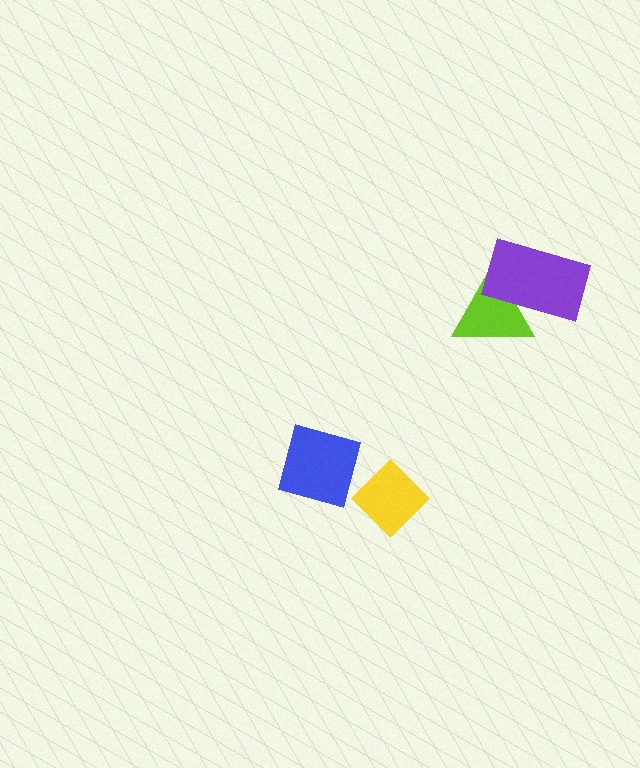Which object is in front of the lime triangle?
The purple rectangle is in front of the lime triangle.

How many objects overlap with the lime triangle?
1 object overlaps with the lime triangle.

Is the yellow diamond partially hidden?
No, no other shape covers it.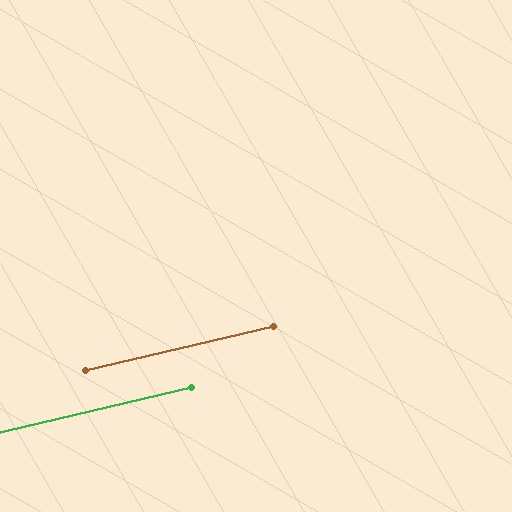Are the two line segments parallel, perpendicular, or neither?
Parallel — their directions differ by only 0.0°.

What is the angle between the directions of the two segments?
Approximately 0 degrees.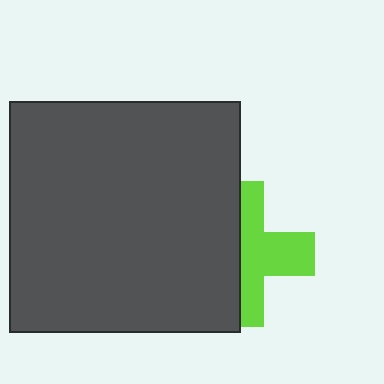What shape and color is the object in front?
The object in front is a dark gray square.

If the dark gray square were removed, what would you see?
You would see the complete lime cross.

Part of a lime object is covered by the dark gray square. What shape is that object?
It is a cross.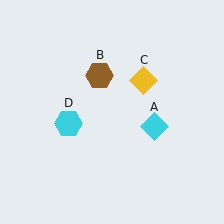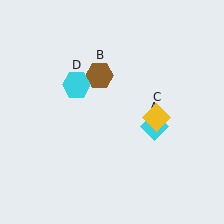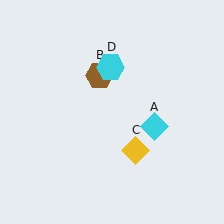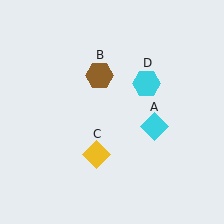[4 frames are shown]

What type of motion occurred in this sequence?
The yellow diamond (object C), cyan hexagon (object D) rotated clockwise around the center of the scene.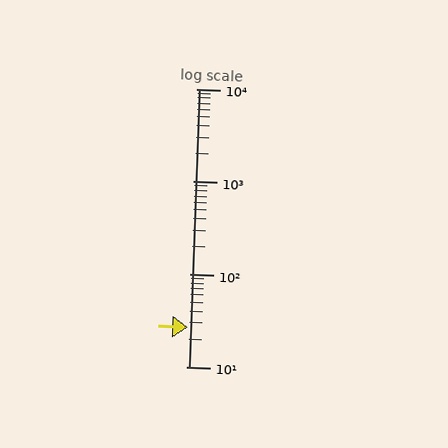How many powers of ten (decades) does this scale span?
The scale spans 3 decades, from 10 to 10000.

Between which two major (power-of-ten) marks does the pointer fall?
The pointer is between 10 and 100.